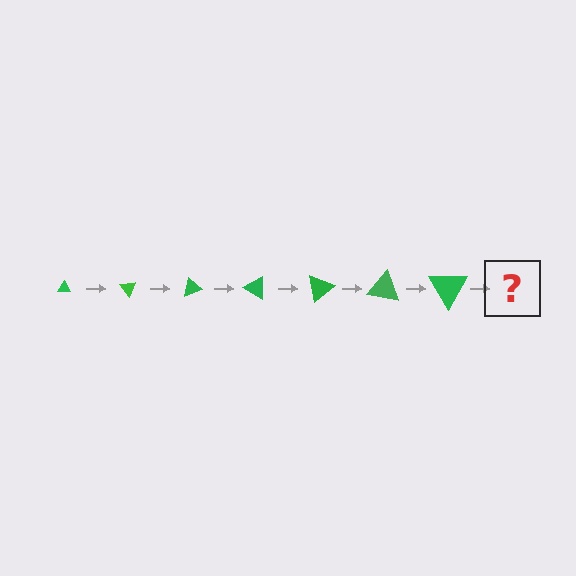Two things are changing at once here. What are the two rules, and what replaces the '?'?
The two rules are that the triangle grows larger each step and it rotates 50 degrees each step. The '?' should be a triangle, larger than the previous one and rotated 350 degrees from the start.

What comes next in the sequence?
The next element should be a triangle, larger than the previous one and rotated 350 degrees from the start.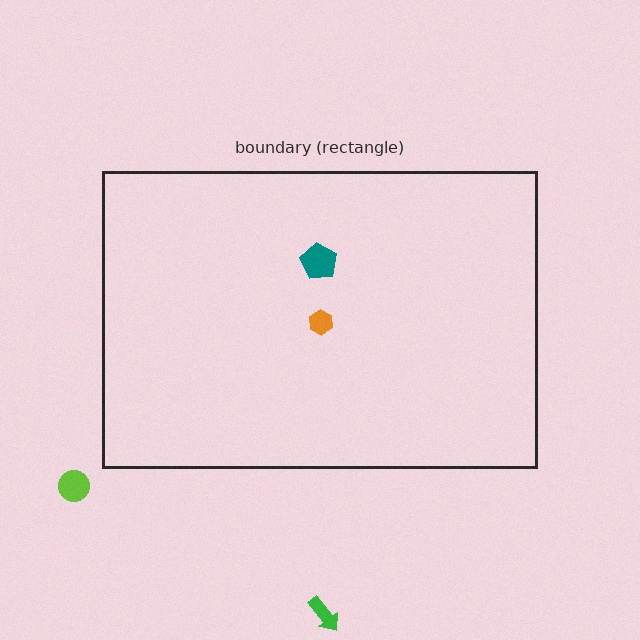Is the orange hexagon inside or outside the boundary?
Inside.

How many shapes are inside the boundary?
2 inside, 2 outside.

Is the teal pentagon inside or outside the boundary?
Inside.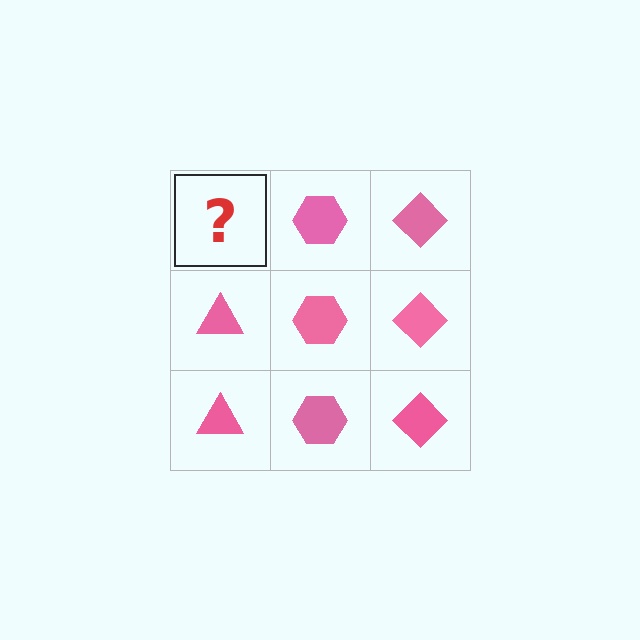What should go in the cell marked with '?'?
The missing cell should contain a pink triangle.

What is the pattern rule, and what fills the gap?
The rule is that each column has a consistent shape. The gap should be filled with a pink triangle.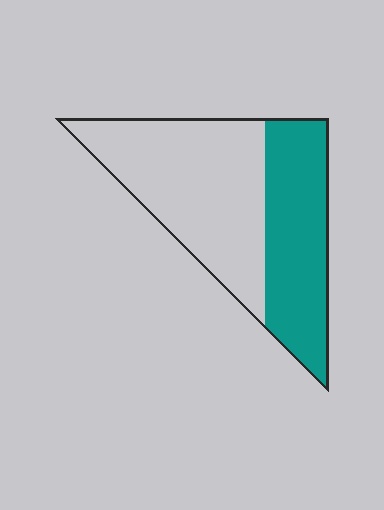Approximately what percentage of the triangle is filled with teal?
Approximately 40%.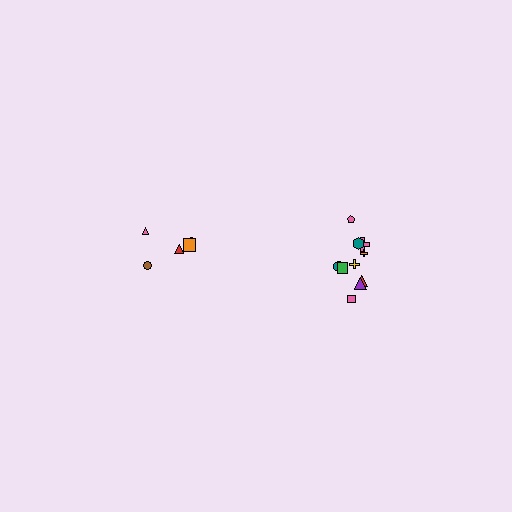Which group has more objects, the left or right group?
The right group.